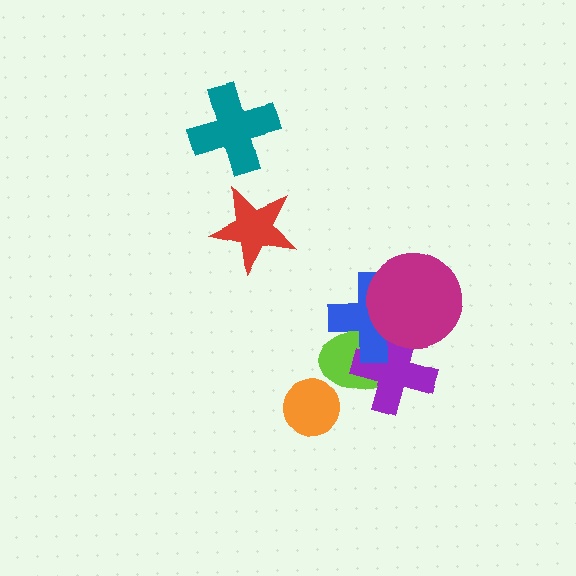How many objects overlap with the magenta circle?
3 objects overlap with the magenta circle.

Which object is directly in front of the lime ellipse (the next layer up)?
The purple cross is directly in front of the lime ellipse.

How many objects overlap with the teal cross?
0 objects overlap with the teal cross.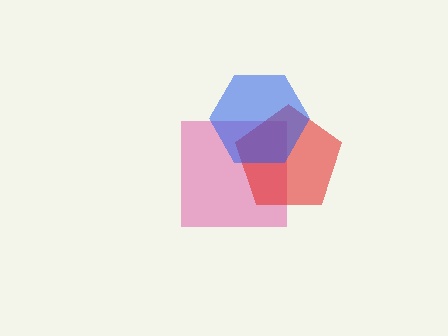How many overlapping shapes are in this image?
There are 3 overlapping shapes in the image.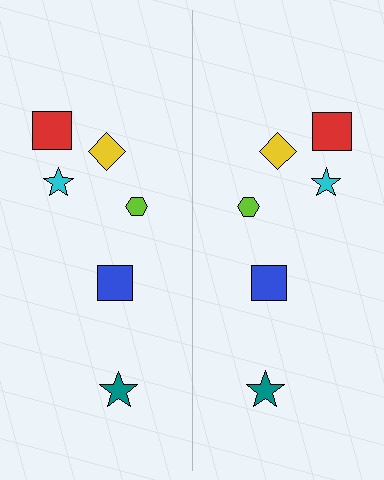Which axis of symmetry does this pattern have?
The pattern has a vertical axis of symmetry running through the center of the image.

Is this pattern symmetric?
Yes, this pattern has bilateral (reflection) symmetry.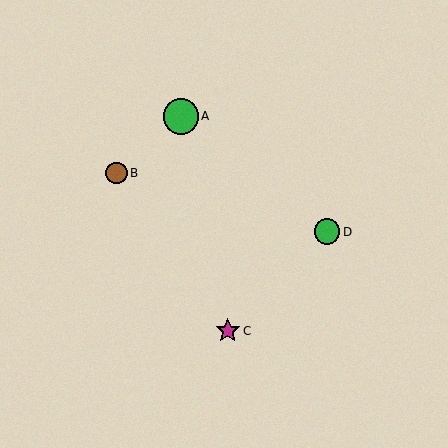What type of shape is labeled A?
Shape A is a green circle.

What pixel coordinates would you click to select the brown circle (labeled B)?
Click at (117, 173) to select the brown circle B.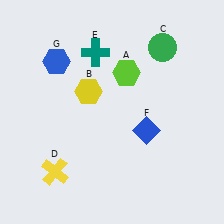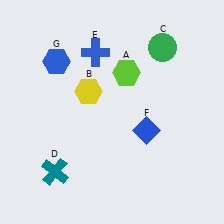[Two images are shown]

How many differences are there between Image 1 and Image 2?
There are 2 differences between the two images.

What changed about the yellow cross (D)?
In Image 1, D is yellow. In Image 2, it changed to teal.